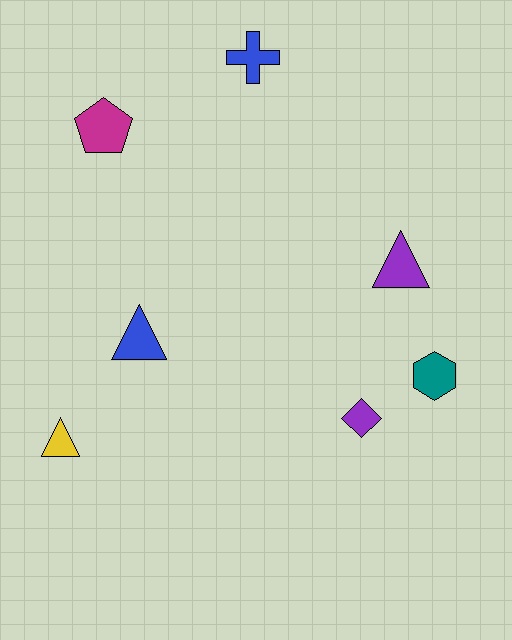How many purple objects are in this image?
There are 2 purple objects.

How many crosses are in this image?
There is 1 cross.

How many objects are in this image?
There are 7 objects.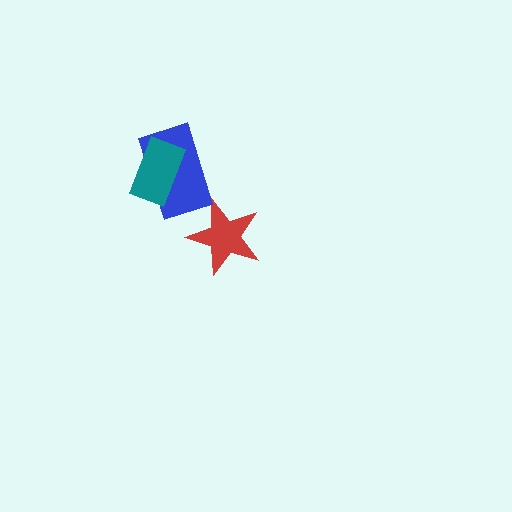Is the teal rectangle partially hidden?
No, no other shape covers it.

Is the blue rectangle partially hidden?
Yes, it is partially covered by another shape.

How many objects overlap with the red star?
0 objects overlap with the red star.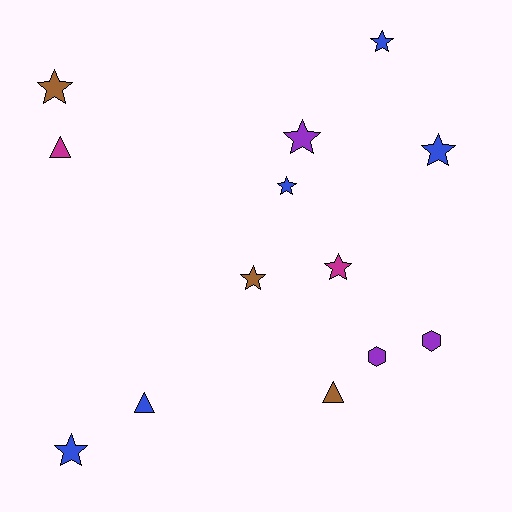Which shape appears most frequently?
Star, with 8 objects.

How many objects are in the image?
There are 13 objects.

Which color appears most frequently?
Blue, with 5 objects.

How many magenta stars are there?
There is 1 magenta star.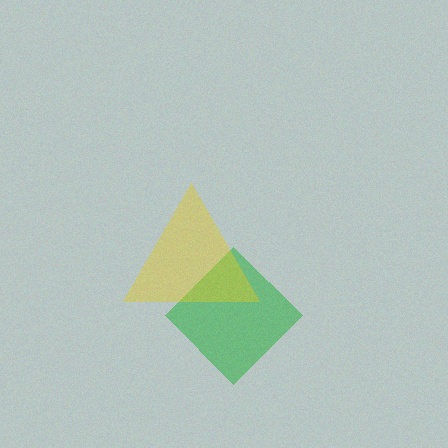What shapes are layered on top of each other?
The layered shapes are: a green diamond, a yellow triangle.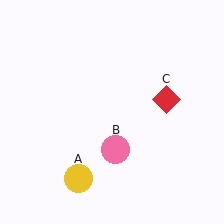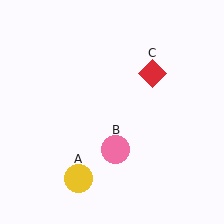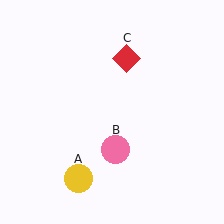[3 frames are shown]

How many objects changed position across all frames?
1 object changed position: red diamond (object C).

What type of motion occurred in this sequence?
The red diamond (object C) rotated counterclockwise around the center of the scene.